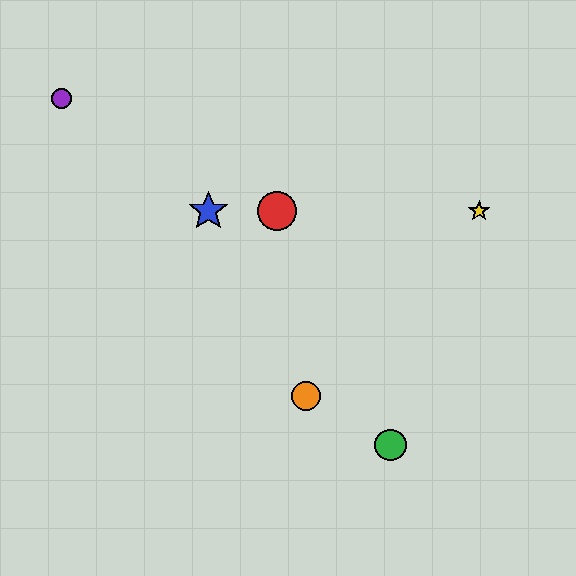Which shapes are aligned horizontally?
The red circle, the blue star, the yellow star are aligned horizontally.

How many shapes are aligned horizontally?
3 shapes (the red circle, the blue star, the yellow star) are aligned horizontally.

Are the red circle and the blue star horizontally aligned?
Yes, both are at y≈211.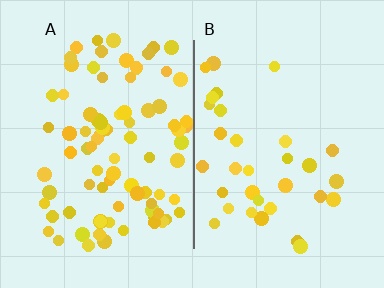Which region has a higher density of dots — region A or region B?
A (the left).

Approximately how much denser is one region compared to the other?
Approximately 2.6× — region A over region B.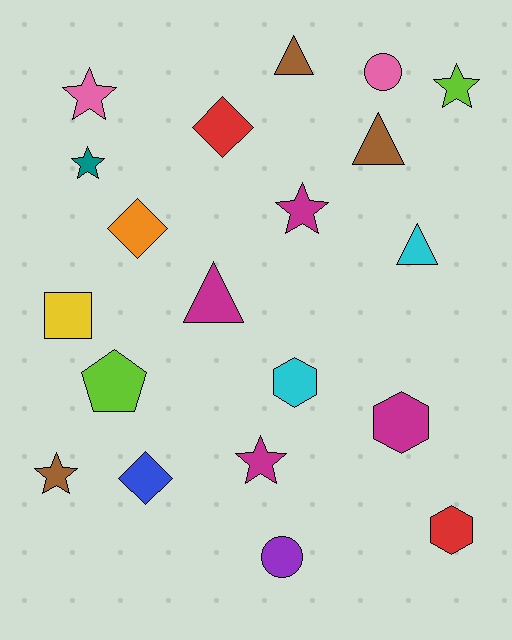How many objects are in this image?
There are 20 objects.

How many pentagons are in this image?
There is 1 pentagon.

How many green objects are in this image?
There are no green objects.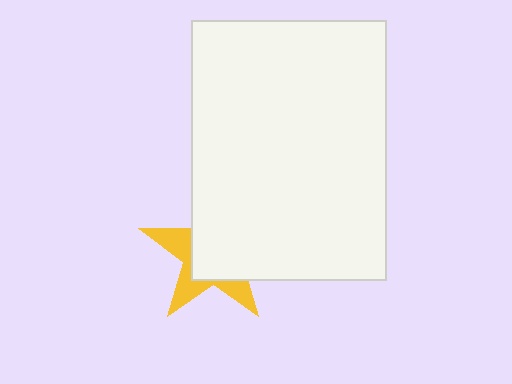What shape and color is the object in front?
The object in front is a white rectangle.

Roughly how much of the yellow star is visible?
A small part of it is visible (roughly 37%).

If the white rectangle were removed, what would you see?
You would see the complete yellow star.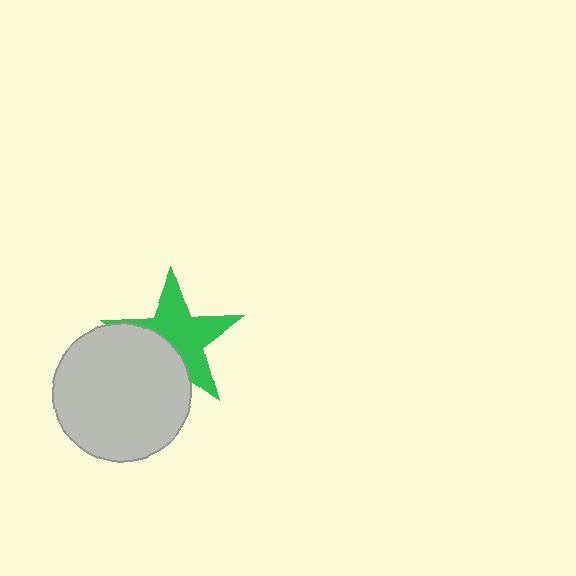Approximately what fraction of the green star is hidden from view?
Roughly 38% of the green star is hidden behind the light gray circle.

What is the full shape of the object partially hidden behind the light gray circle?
The partially hidden object is a green star.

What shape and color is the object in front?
The object in front is a light gray circle.